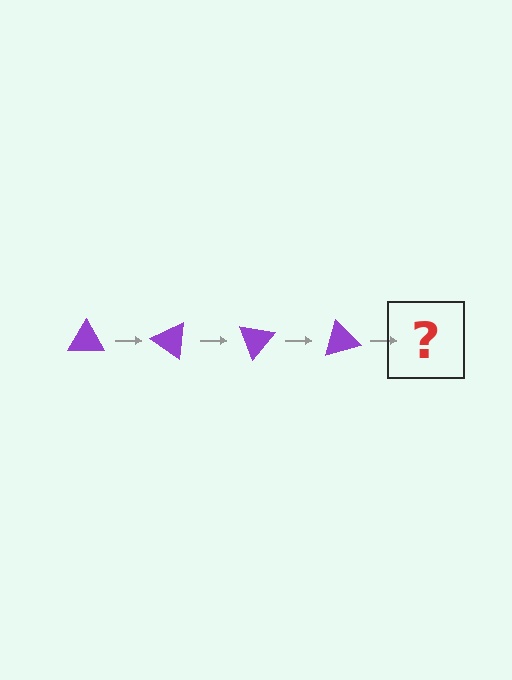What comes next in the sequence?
The next element should be a purple triangle rotated 140 degrees.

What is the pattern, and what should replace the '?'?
The pattern is that the triangle rotates 35 degrees each step. The '?' should be a purple triangle rotated 140 degrees.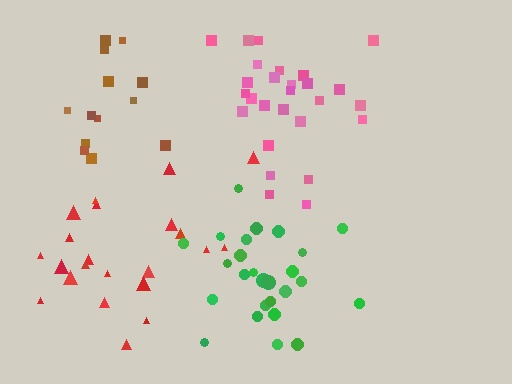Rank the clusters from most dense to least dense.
pink, green, brown, red.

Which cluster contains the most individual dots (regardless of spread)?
Pink (27).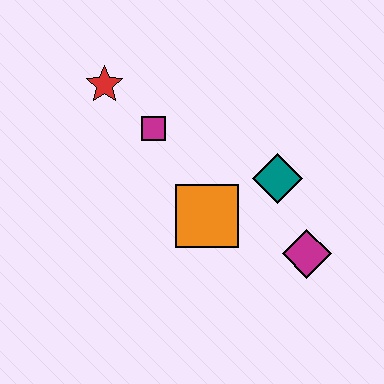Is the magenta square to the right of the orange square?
No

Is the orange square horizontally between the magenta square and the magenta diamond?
Yes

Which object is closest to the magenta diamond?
The teal diamond is closest to the magenta diamond.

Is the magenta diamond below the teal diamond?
Yes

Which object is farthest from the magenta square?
The magenta diamond is farthest from the magenta square.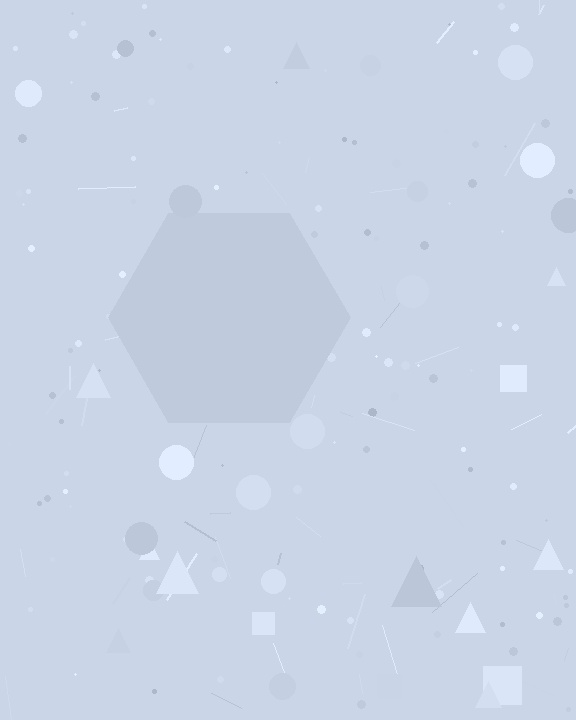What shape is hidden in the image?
A hexagon is hidden in the image.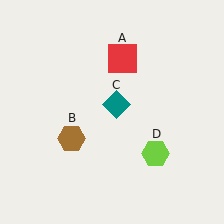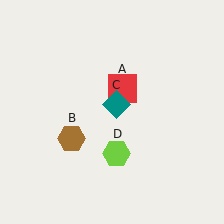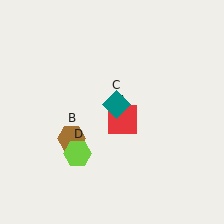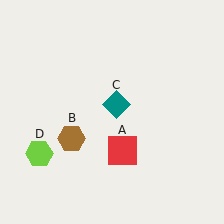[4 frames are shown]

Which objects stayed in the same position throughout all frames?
Brown hexagon (object B) and teal diamond (object C) remained stationary.